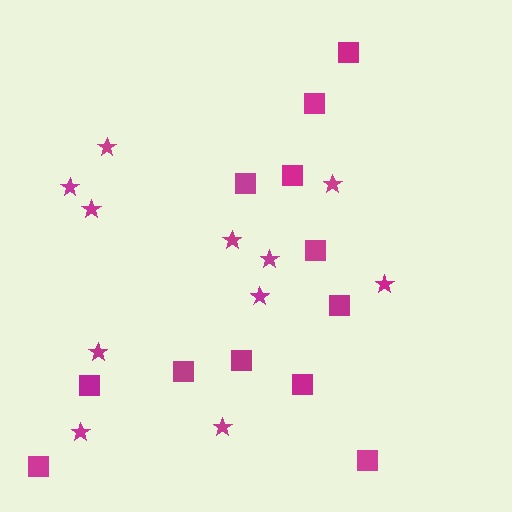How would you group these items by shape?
There are 2 groups: one group of squares (12) and one group of stars (11).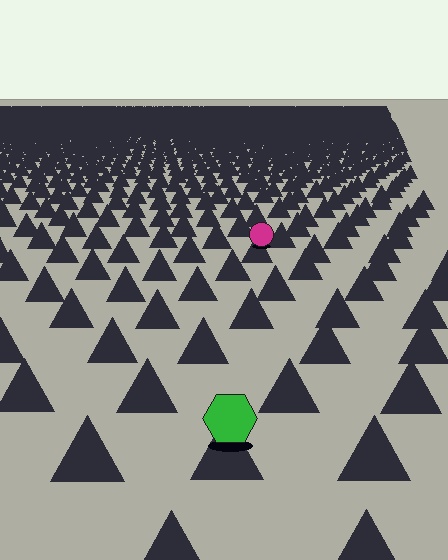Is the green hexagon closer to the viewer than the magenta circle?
Yes. The green hexagon is closer — you can tell from the texture gradient: the ground texture is coarser near it.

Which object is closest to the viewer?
The green hexagon is closest. The texture marks near it are larger and more spread out.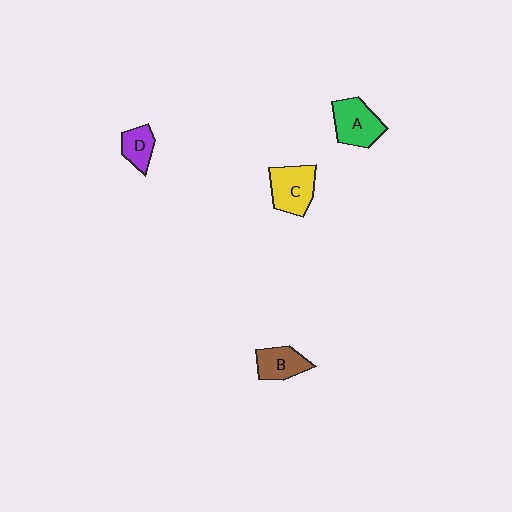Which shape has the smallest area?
Shape D (purple).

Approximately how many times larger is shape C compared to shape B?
Approximately 1.3 times.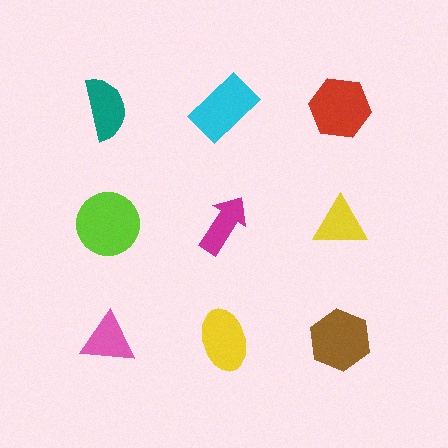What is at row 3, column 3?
A brown hexagon.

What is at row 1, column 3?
A red hexagon.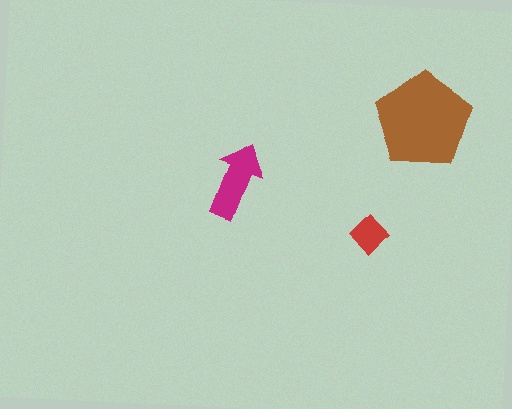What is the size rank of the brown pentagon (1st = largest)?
1st.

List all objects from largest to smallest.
The brown pentagon, the magenta arrow, the red diamond.